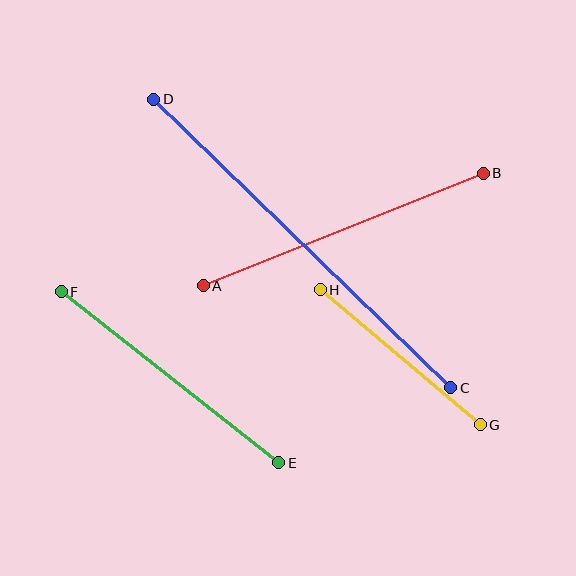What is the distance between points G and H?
The distance is approximately 209 pixels.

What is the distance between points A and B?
The distance is approximately 302 pixels.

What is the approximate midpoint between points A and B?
The midpoint is at approximately (343, 229) pixels.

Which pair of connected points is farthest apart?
Points C and D are farthest apart.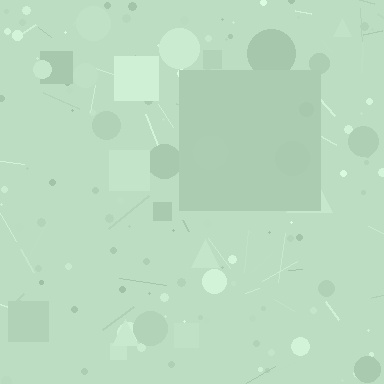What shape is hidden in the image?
A square is hidden in the image.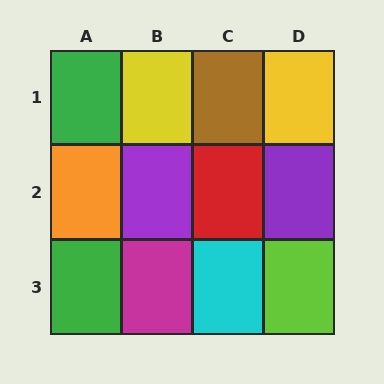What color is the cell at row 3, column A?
Green.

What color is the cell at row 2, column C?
Red.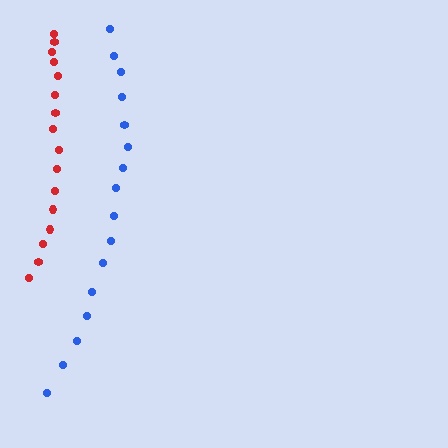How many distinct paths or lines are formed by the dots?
There are 2 distinct paths.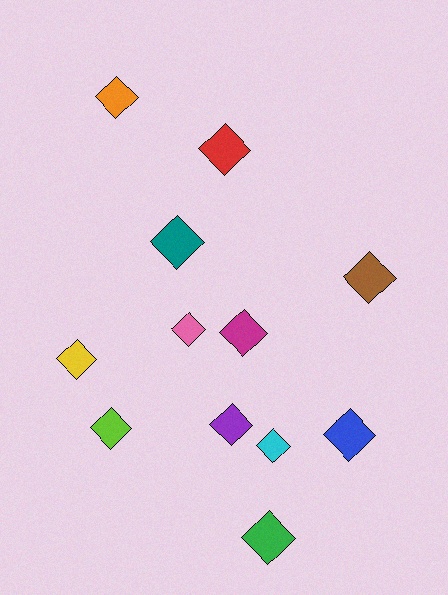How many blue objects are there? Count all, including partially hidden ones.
There is 1 blue object.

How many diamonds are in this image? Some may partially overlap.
There are 12 diamonds.